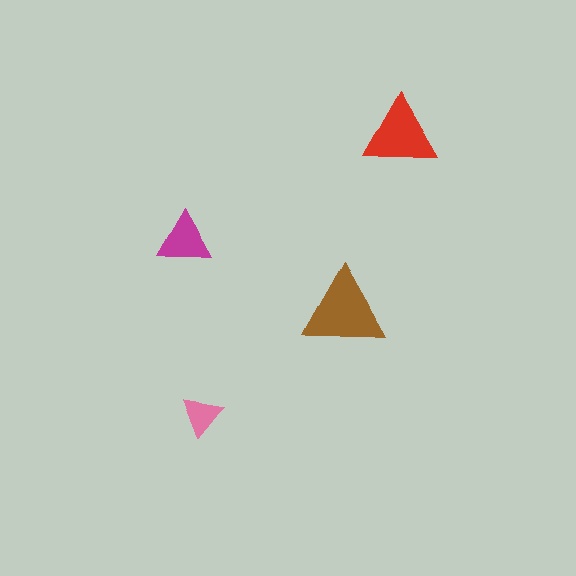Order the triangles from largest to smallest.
the brown one, the red one, the magenta one, the pink one.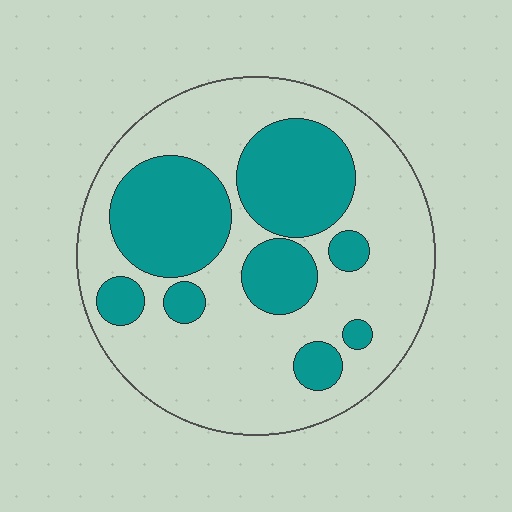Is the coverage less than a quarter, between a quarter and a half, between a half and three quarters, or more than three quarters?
Between a quarter and a half.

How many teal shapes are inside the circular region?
8.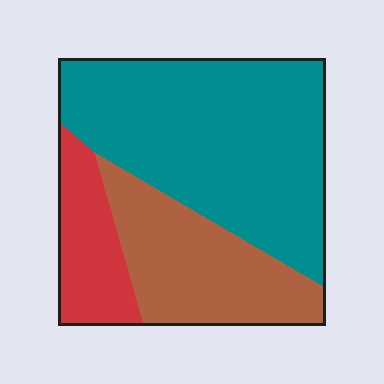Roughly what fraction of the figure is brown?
Brown takes up about one quarter (1/4) of the figure.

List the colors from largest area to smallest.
From largest to smallest: teal, brown, red.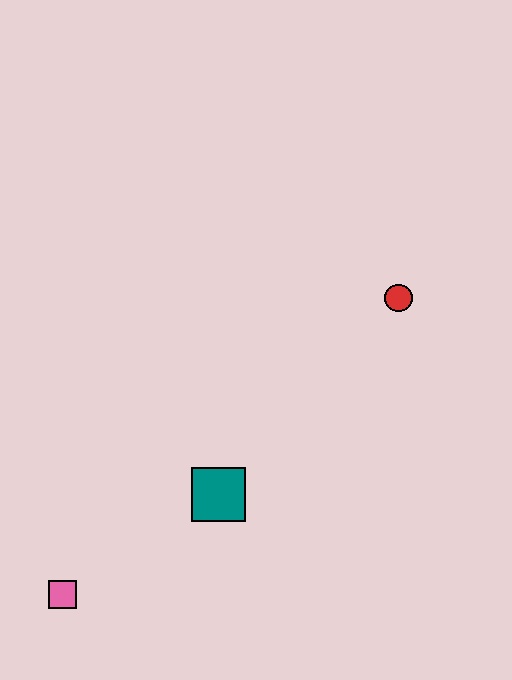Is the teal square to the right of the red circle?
No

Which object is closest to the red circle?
The teal square is closest to the red circle.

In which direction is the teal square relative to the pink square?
The teal square is to the right of the pink square.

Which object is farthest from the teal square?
The red circle is farthest from the teal square.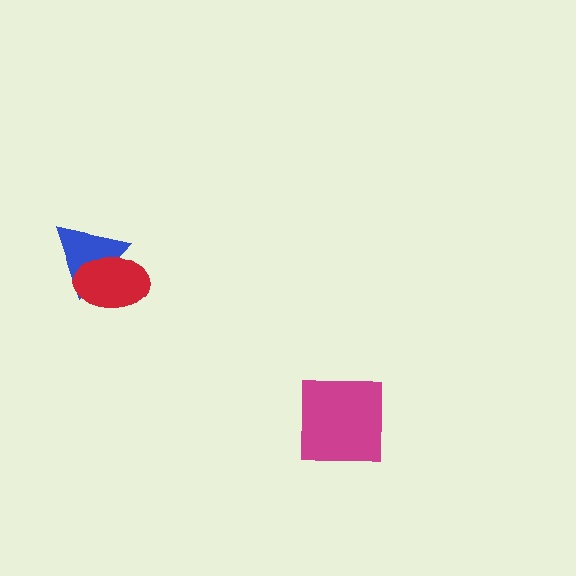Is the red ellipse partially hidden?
No, no other shape covers it.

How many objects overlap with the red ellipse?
1 object overlaps with the red ellipse.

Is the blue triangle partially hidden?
Yes, it is partially covered by another shape.